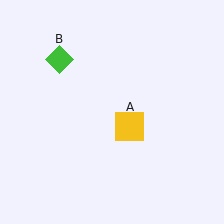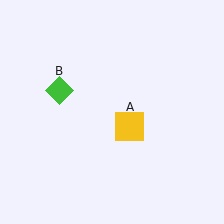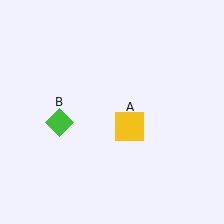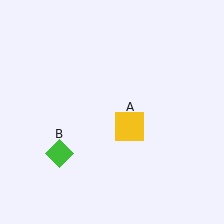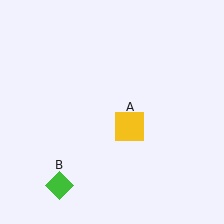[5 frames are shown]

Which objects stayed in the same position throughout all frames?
Yellow square (object A) remained stationary.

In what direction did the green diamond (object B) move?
The green diamond (object B) moved down.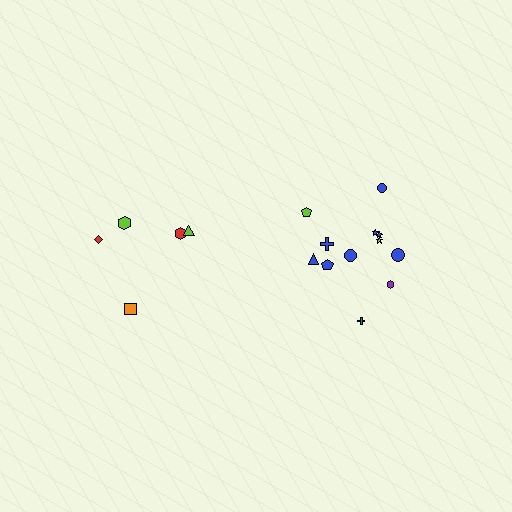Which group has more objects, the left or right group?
The right group.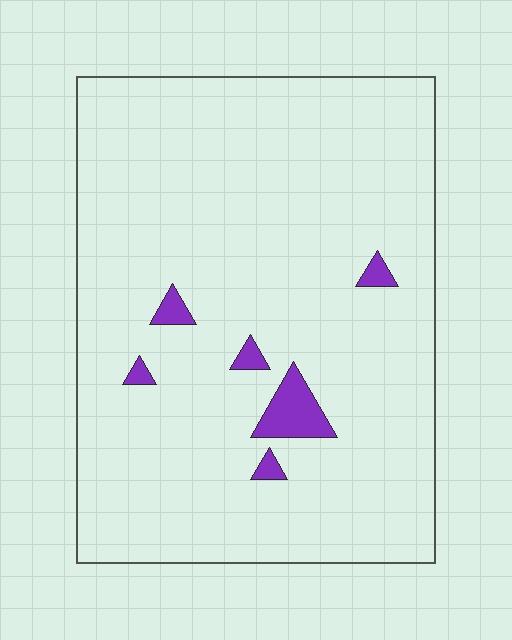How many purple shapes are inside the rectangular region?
6.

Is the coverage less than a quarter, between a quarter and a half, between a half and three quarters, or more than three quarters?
Less than a quarter.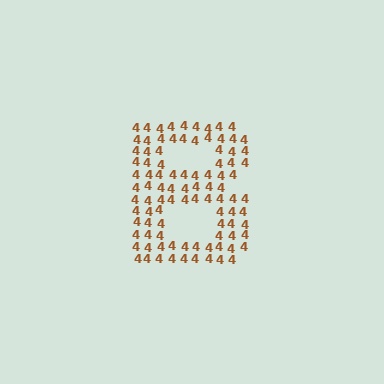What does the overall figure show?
The overall figure shows the letter B.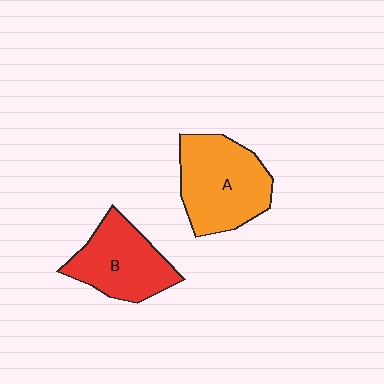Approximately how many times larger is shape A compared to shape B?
Approximately 1.2 times.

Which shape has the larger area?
Shape A (orange).